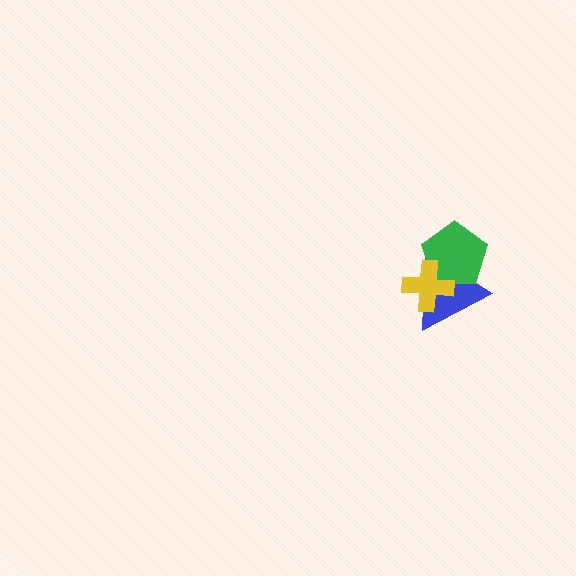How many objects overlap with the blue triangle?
2 objects overlap with the blue triangle.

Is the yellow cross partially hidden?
No, no other shape covers it.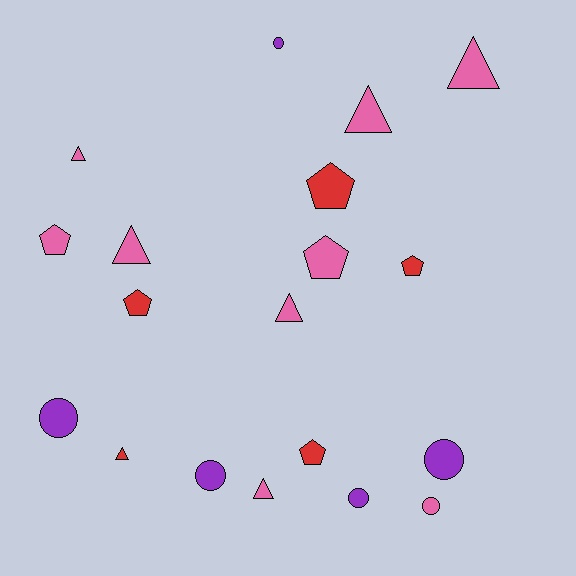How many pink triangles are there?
There are 6 pink triangles.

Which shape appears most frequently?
Triangle, with 7 objects.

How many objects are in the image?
There are 19 objects.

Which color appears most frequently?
Pink, with 9 objects.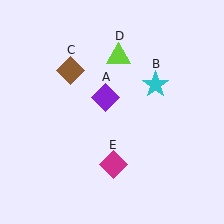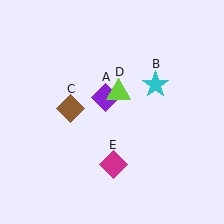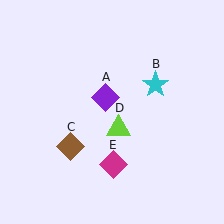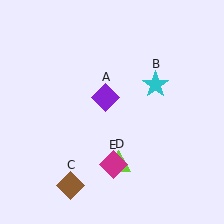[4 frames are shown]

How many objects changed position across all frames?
2 objects changed position: brown diamond (object C), lime triangle (object D).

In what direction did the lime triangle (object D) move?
The lime triangle (object D) moved down.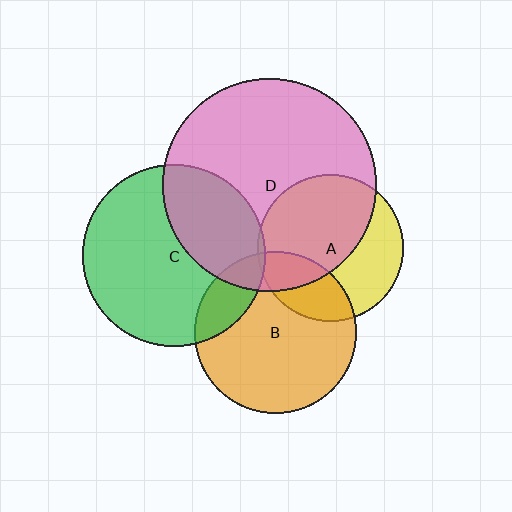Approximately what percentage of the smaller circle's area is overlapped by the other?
Approximately 15%.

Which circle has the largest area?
Circle D (pink).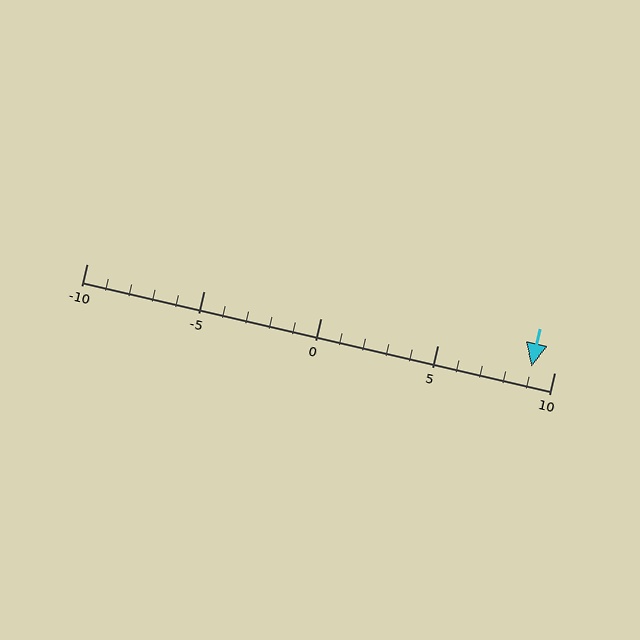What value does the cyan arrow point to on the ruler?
The cyan arrow points to approximately 9.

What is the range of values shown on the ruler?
The ruler shows values from -10 to 10.